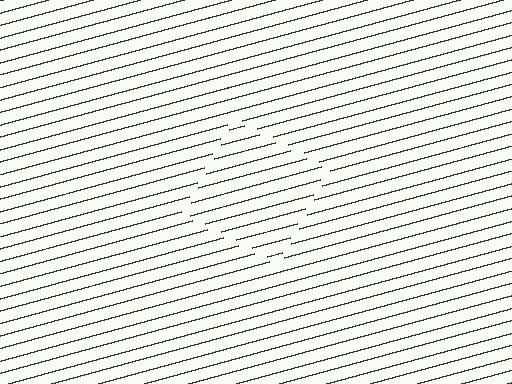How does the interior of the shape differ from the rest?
The interior of the shape contains the same grating, shifted by half a period — the contour is defined by the phase discontinuity where line-ends from the inner and outer gratings abut.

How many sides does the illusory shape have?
4 sides — the line-ends trace a square.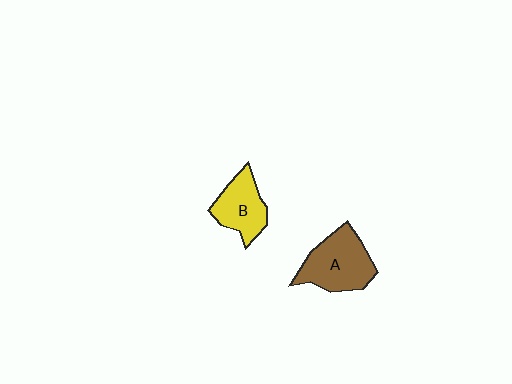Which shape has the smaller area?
Shape B (yellow).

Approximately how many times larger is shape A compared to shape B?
Approximately 1.4 times.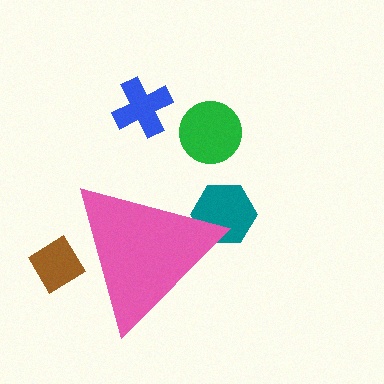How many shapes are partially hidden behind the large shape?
2 shapes are partially hidden.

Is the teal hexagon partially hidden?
Yes, the teal hexagon is partially hidden behind the pink triangle.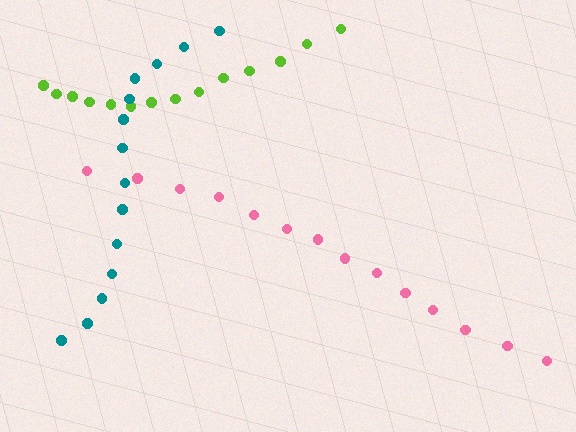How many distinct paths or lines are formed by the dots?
There are 3 distinct paths.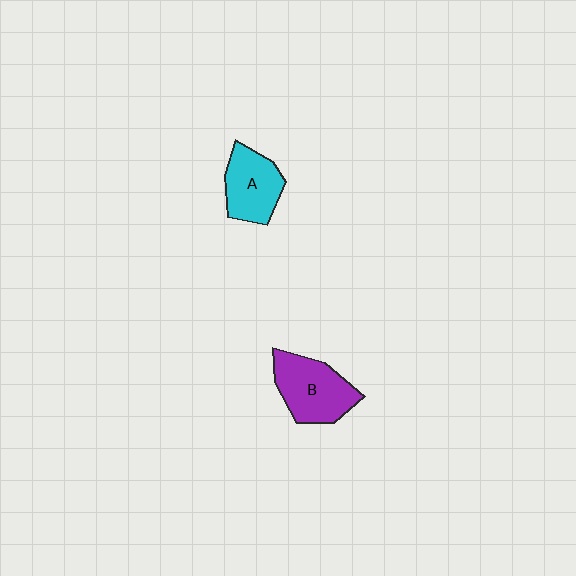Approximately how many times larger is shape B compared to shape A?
Approximately 1.2 times.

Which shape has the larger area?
Shape B (purple).